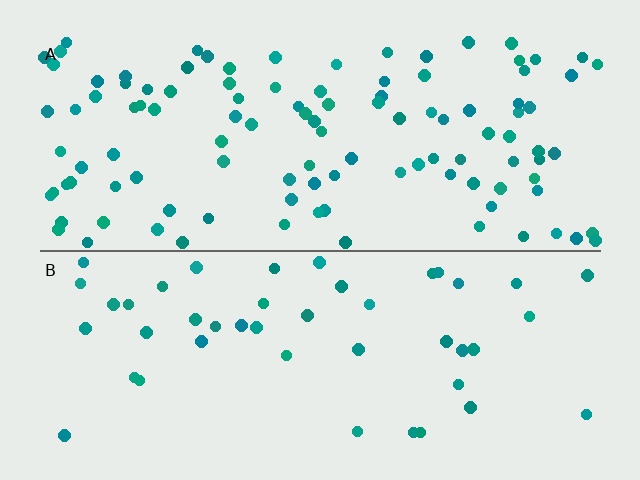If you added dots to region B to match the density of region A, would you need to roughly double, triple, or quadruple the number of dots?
Approximately double.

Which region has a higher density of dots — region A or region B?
A (the top).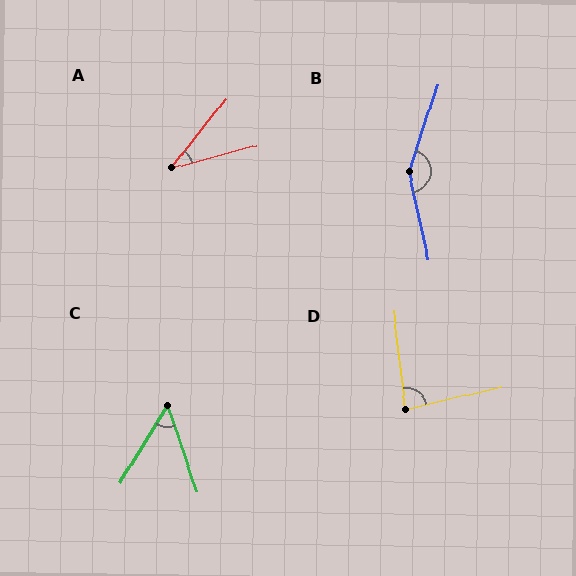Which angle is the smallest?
A, at approximately 36 degrees.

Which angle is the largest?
B, at approximately 149 degrees.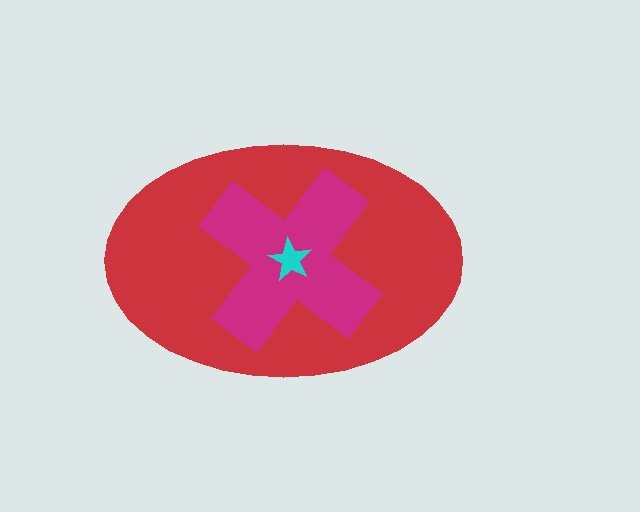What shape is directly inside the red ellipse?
The magenta cross.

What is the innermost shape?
The cyan star.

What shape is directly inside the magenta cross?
The cyan star.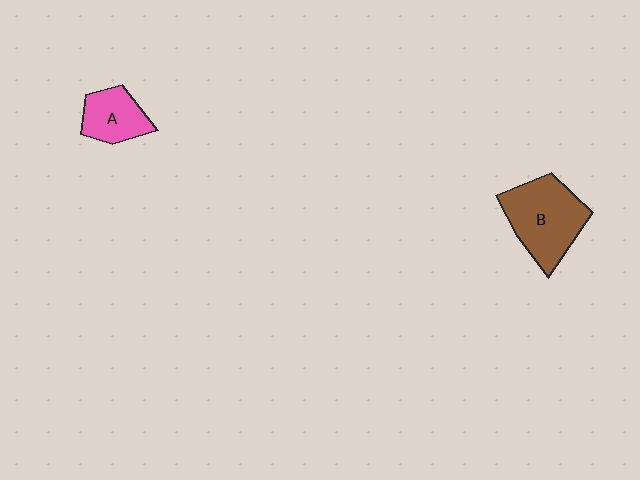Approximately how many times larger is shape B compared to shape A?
Approximately 1.8 times.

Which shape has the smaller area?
Shape A (pink).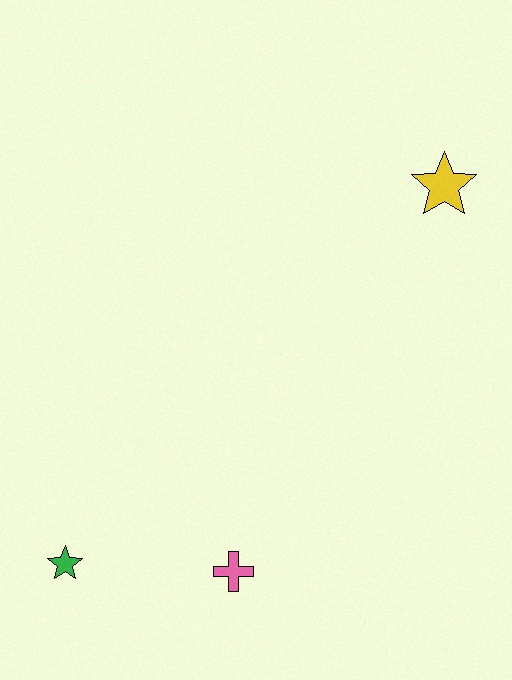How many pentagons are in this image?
There are no pentagons.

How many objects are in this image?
There are 3 objects.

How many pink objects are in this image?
There is 1 pink object.